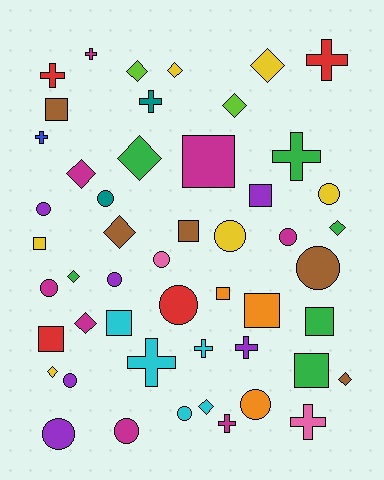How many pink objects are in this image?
There are 2 pink objects.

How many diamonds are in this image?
There are 13 diamonds.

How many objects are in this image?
There are 50 objects.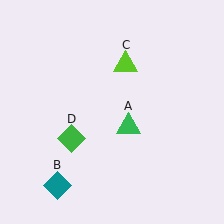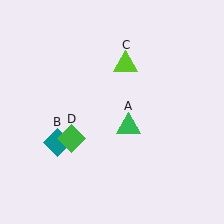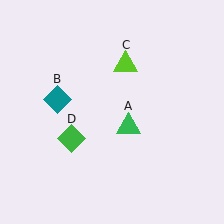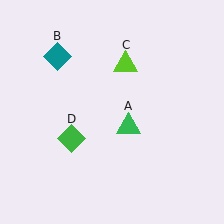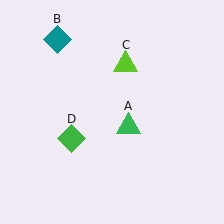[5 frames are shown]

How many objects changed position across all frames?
1 object changed position: teal diamond (object B).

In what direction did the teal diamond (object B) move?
The teal diamond (object B) moved up.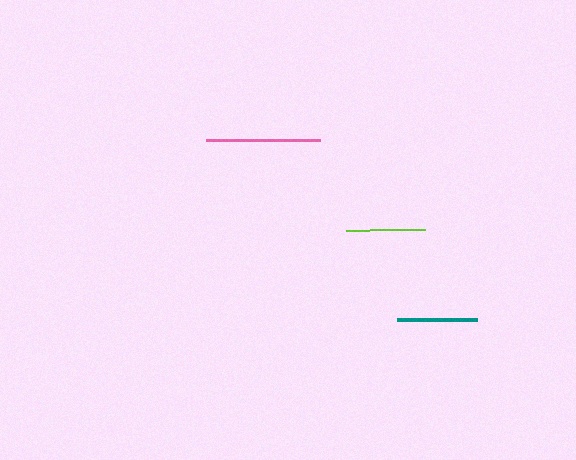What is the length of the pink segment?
The pink segment is approximately 114 pixels long.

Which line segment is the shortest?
The lime line is the shortest at approximately 79 pixels.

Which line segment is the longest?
The pink line is the longest at approximately 114 pixels.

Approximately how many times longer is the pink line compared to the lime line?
The pink line is approximately 1.4 times the length of the lime line.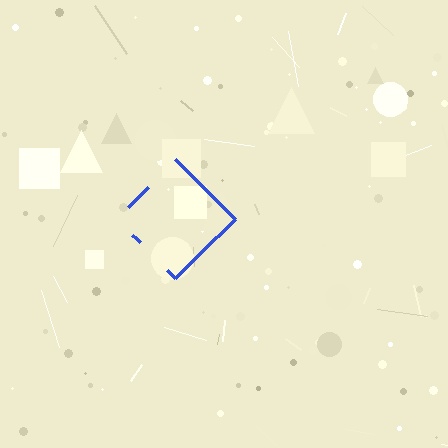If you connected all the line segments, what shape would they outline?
They would outline a diamond.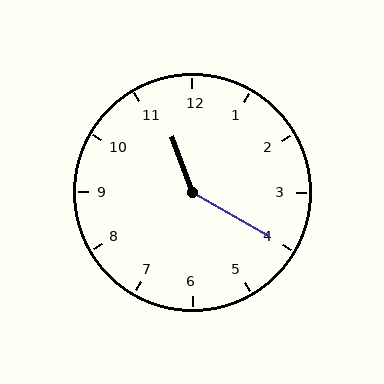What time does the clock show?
11:20.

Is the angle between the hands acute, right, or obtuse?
It is obtuse.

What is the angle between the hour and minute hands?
Approximately 140 degrees.